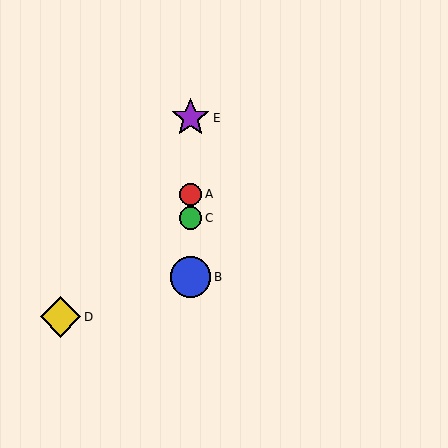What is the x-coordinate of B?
Object B is at x≈191.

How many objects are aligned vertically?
4 objects (A, B, C, E) are aligned vertically.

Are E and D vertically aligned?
No, E is at x≈191 and D is at x≈61.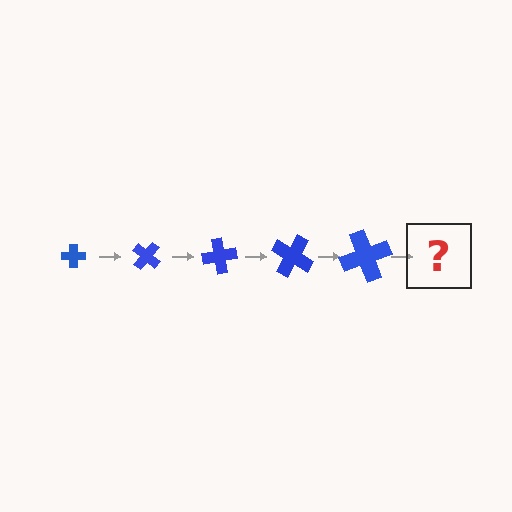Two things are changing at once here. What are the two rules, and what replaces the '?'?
The two rules are that the cross grows larger each step and it rotates 40 degrees each step. The '?' should be a cross, larger than the previous one and rotated 200 degrees from the start.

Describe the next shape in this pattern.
It should be a cross, larger than the previous one and rotated 200 degrees from the start.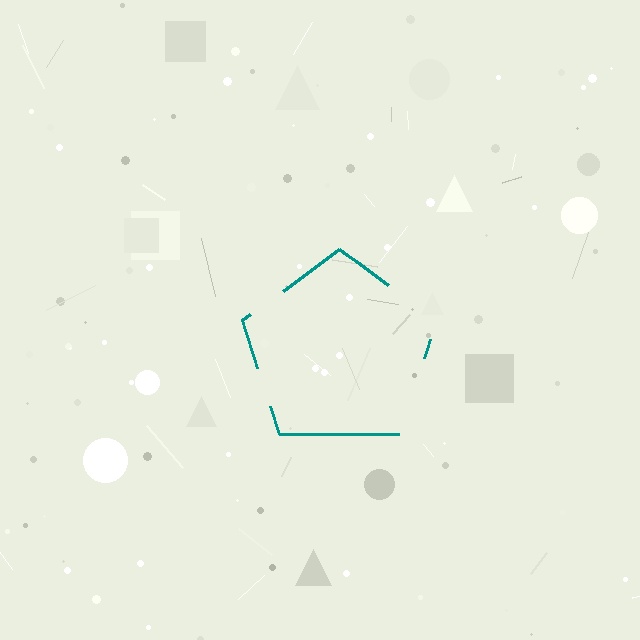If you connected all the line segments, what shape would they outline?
They would outline a pentagon.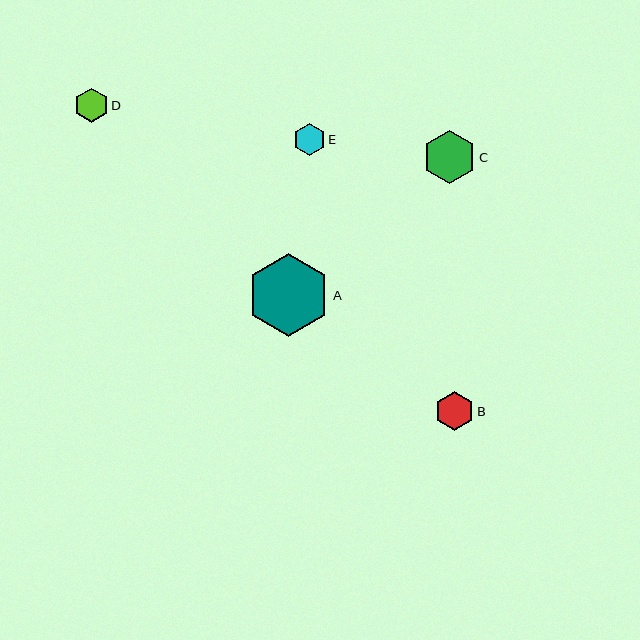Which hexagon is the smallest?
Hexagon E is the smallest with a size of approximately 32 pixels.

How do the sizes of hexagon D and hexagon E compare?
Hexagon D and hexagon E are approximately the same size.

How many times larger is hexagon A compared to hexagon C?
Hexagon A is approximately 1.6 times the size of hexagon C.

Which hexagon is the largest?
Hexagon A is the largest with a size of approximately 83 pixels.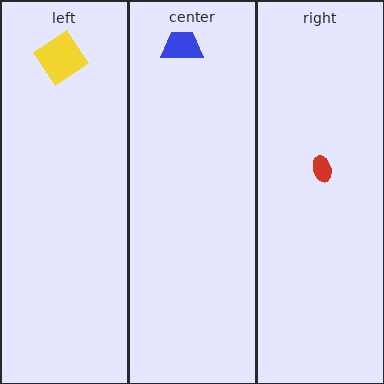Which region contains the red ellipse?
The right region.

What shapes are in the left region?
The yellow diamond.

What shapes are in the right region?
The red ellipse.